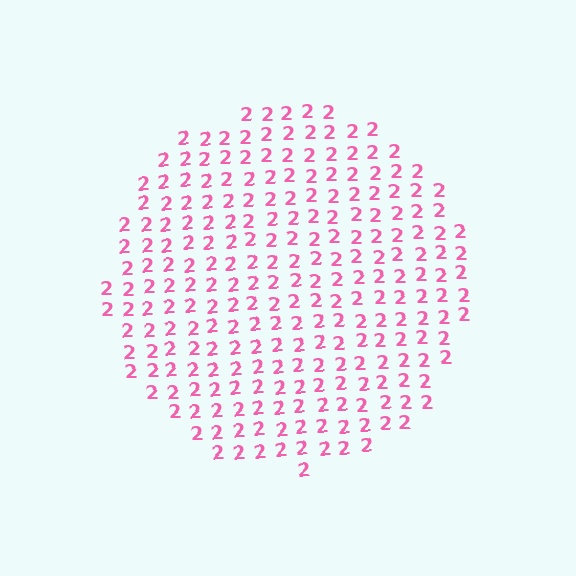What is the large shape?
The large shape is a circle.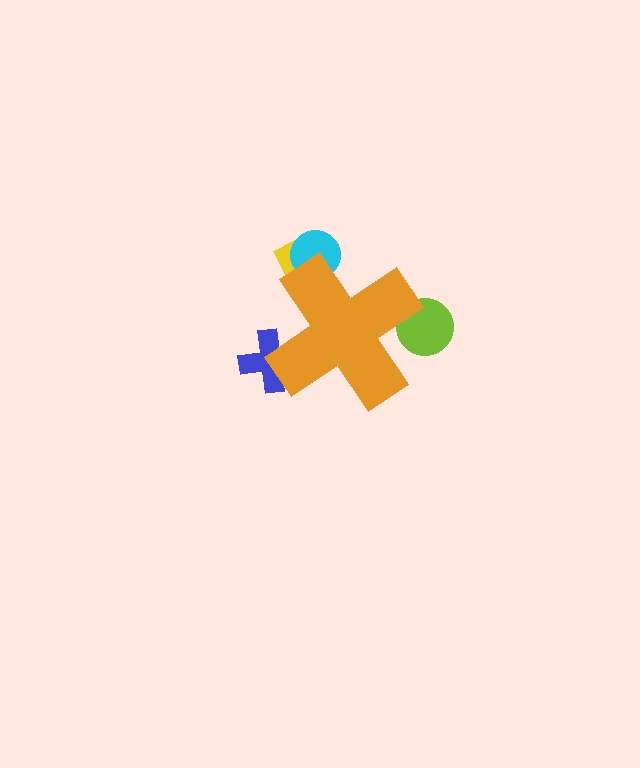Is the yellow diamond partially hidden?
Yes, the yellow diamond is partially hidden behind the orange cross.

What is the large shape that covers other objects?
An orange cross.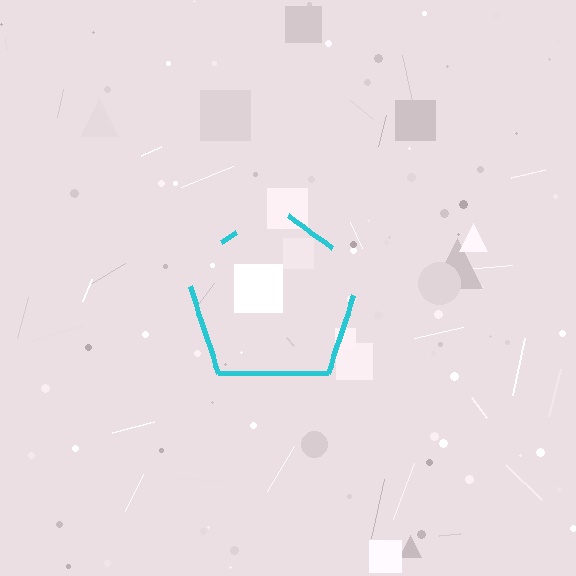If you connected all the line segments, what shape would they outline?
They would outline a pentagon.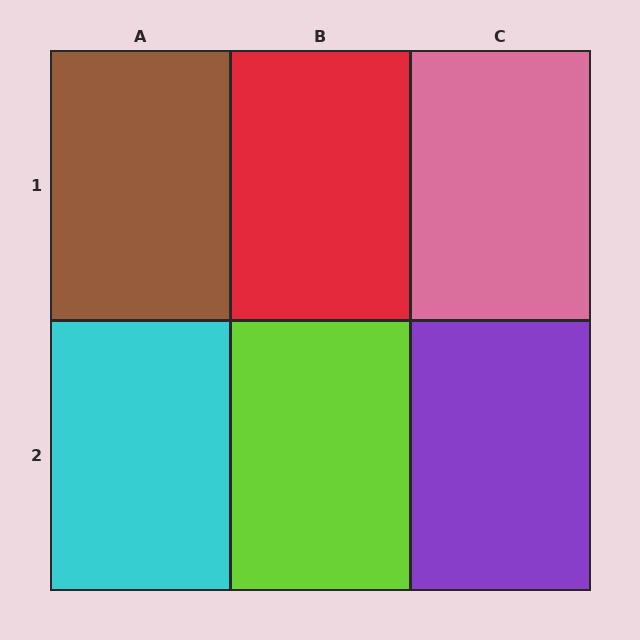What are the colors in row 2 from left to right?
Cyan, lime, purple.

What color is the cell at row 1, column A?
Brown.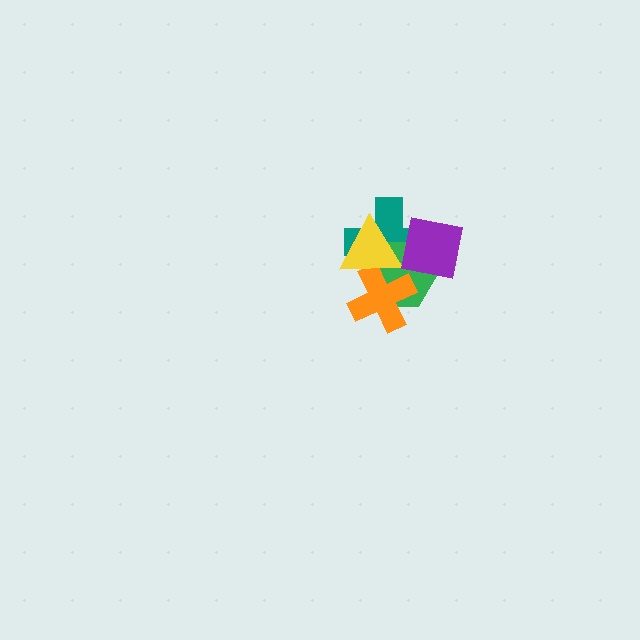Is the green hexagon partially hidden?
Yes, it is partially covered by another shape.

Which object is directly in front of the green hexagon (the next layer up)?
The orange cross is directly in front of the green hexagon.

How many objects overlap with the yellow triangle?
4 objects overlap with the yellow triangle.